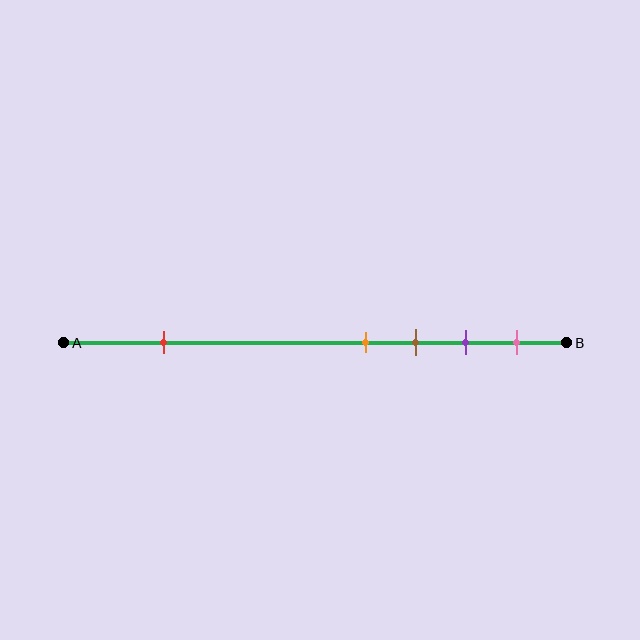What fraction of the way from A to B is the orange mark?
The orange mark is approximately 60% (0.6) of the way from A to B.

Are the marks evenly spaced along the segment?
No, the marks are not evenly spaced.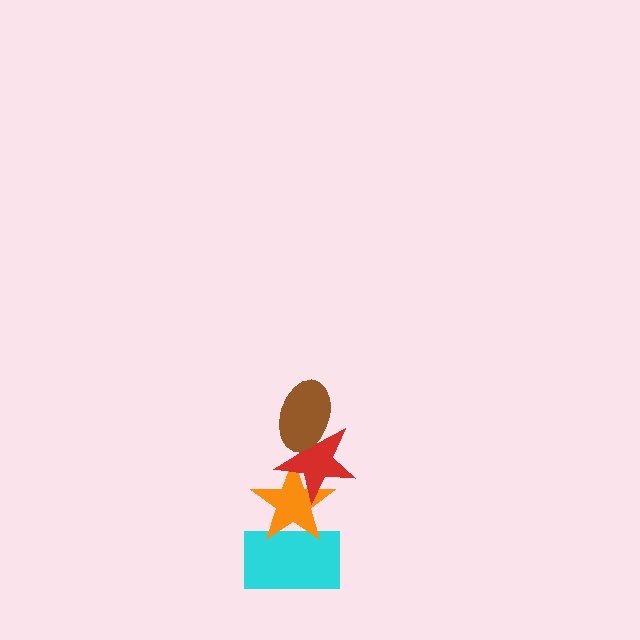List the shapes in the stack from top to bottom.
From top to bottom: the brown ellipse, the red star, the orange star, the cyan rectangle.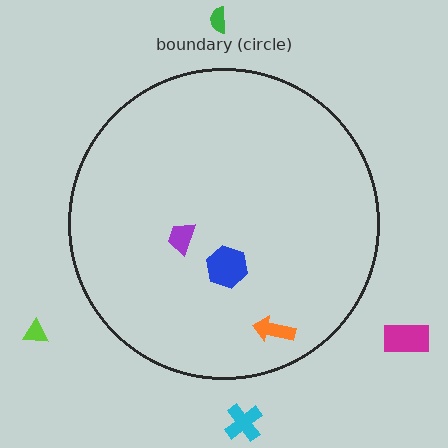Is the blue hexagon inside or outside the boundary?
Inside.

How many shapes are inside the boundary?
3 inside, 4 outside.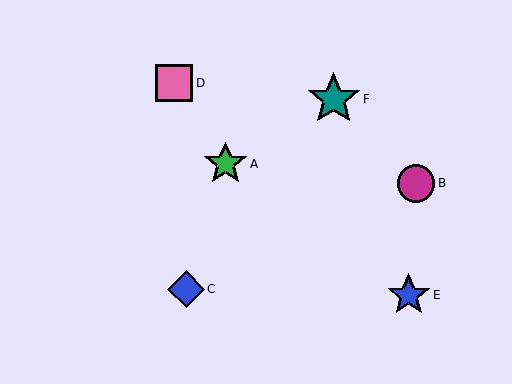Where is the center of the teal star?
The center of the teal star is at (334, 99).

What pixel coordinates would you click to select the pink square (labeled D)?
Click at (174, 83) to select the pink square D.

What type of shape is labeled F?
Shape F is a teal star.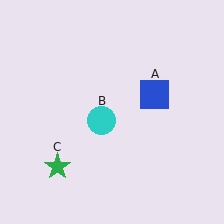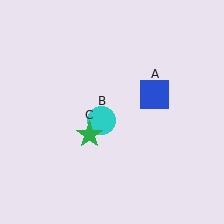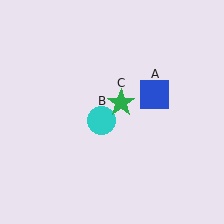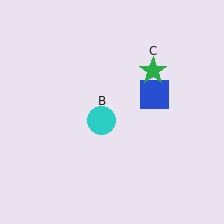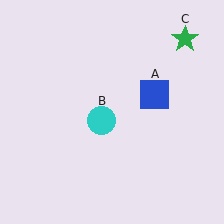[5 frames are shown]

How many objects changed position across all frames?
1 object changed position: green star (object C).